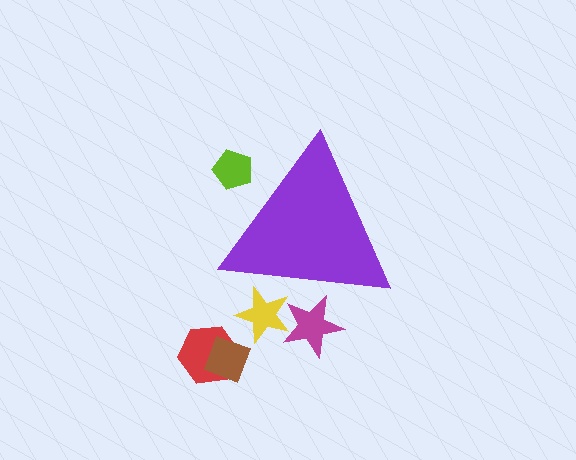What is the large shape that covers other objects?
A purple triangle.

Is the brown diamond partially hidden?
No, the brown diamond is fully visible.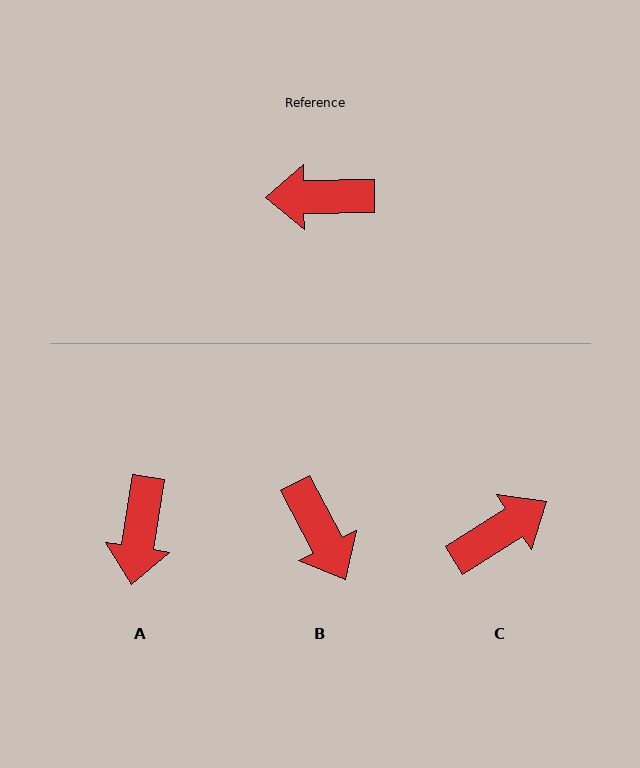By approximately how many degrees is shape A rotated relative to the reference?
Approximately 80 degrees counter-clockwise.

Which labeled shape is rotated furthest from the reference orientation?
C, about 149 degrees away.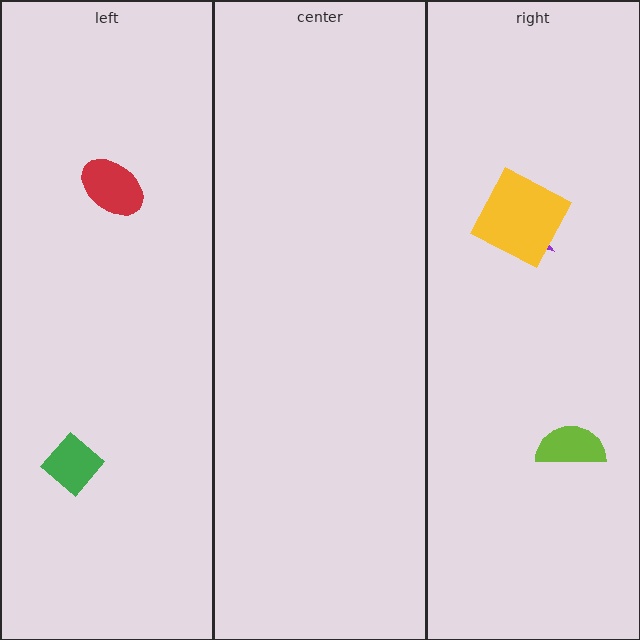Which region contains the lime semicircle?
The right region.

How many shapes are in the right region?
3.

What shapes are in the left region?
The red ellipse, the green diamond.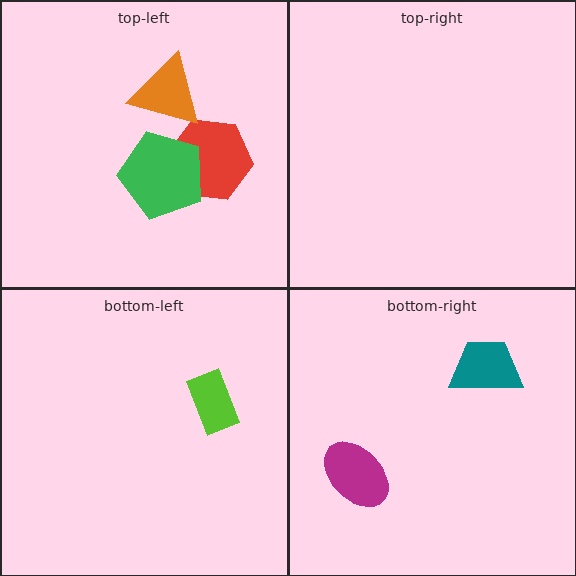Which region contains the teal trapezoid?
The bottom-right region.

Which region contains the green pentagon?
The top-left region.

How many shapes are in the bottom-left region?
1.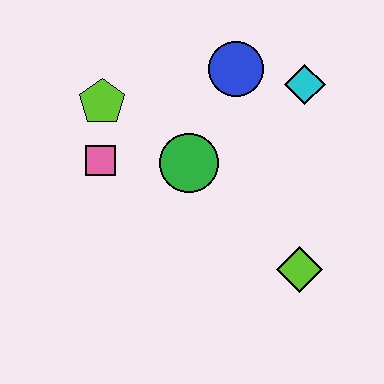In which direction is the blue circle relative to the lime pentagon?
The blue circle is to the right of the lime pentagon.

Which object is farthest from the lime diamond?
The lime pentagon is farthest from the lime diamond.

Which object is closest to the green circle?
The pink square is closest to the green circle.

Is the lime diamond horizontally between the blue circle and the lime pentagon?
No